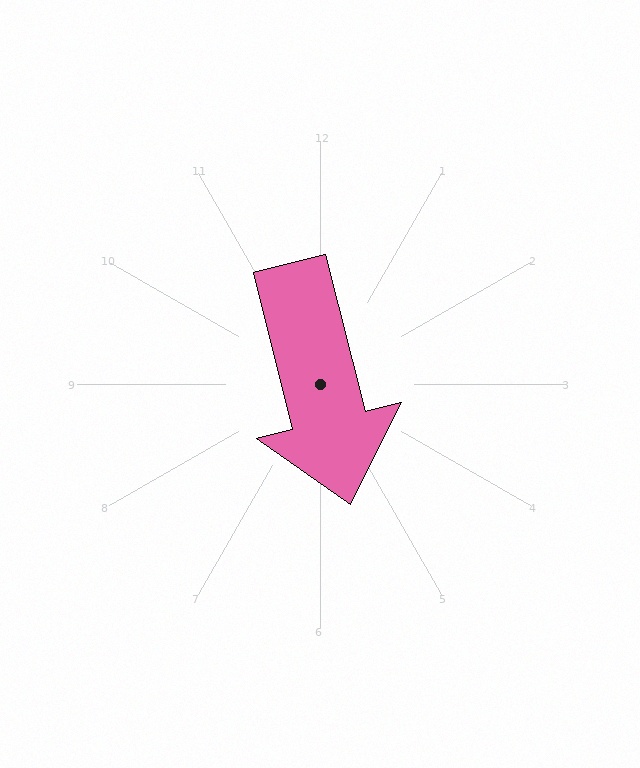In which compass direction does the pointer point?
South.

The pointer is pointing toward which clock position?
Roughly 6 o'clock.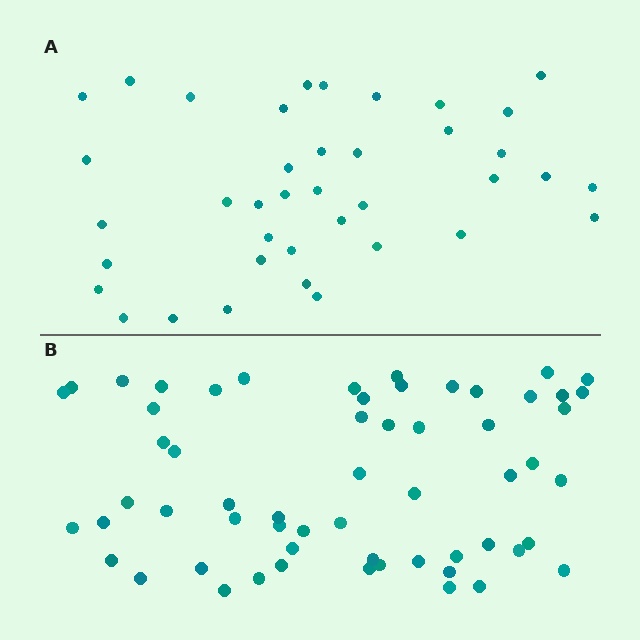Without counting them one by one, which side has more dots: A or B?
Region B (the bottom region) has more dots.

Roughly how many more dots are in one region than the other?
Region B has approximately 20 more dots than region A.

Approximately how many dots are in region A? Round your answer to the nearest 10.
About 40 dots. (The exact count is 39, which rounds to 40.)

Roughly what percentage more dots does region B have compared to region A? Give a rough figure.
About 50% more.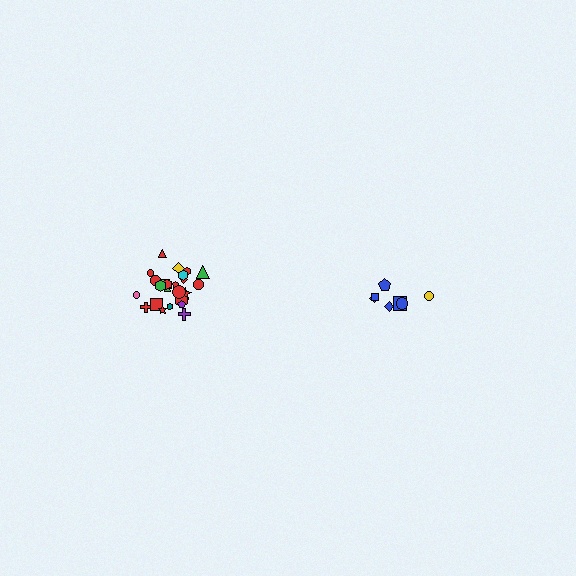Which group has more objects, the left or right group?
The left group.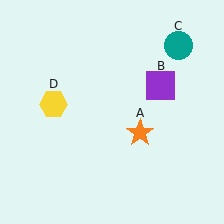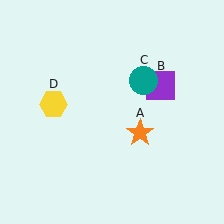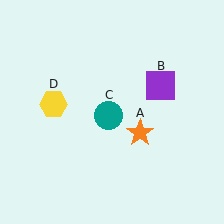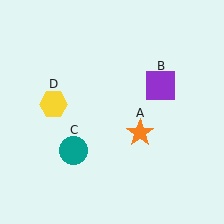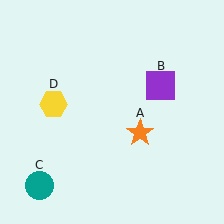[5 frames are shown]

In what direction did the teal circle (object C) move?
The teal circle (object C) moved down and to the left.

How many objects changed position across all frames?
1 object changed position: teal circle (object C).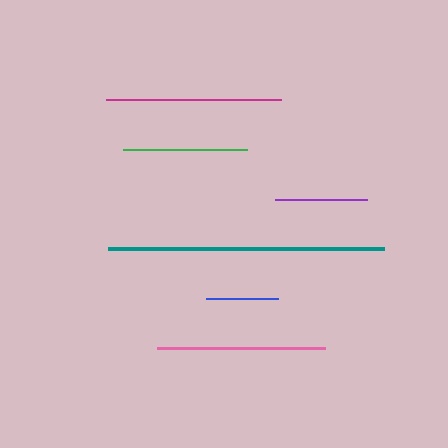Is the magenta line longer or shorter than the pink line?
The magenta line is longer than the pink line.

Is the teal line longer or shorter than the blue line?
The teal line is longer than the blue line.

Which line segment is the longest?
The teal line is the longest at approximately 275 pixels.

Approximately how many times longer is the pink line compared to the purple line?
The pink line is approximately 1.8 times the length of the purple line.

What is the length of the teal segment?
The teal segment is approximately 275 pixels long.